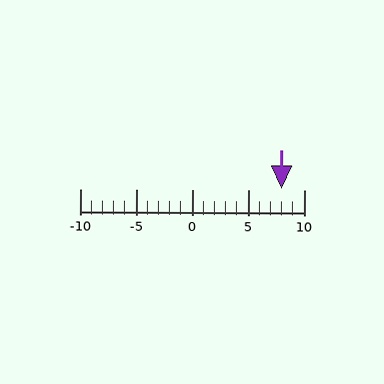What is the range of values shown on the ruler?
The ruler shows values from -10 to 10.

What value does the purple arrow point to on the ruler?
The purple arrow points to approximately 8.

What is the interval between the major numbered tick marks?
The major tick marks are spaced 5 units apart.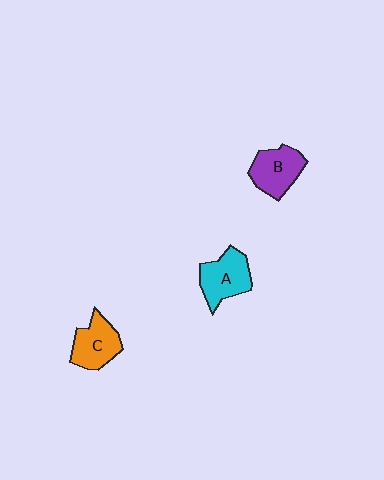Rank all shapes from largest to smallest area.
From largest to smallest: A (cyan), B (purple), C (orange).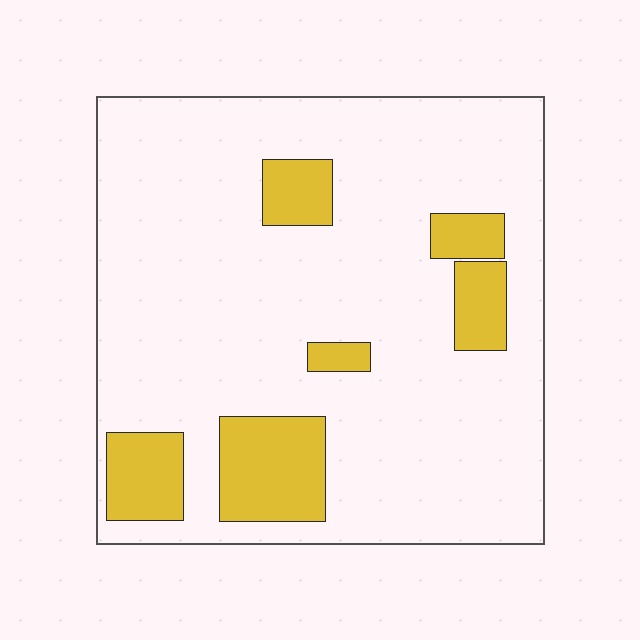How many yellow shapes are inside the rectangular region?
6.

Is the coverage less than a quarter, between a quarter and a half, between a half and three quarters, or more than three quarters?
Less than a quarter.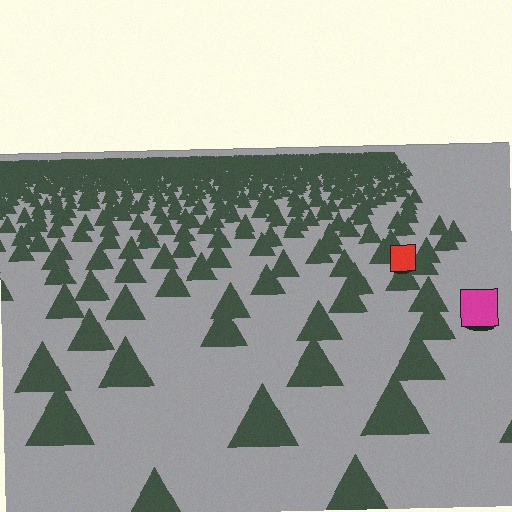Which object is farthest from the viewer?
The red square is farthest from the viewer. It appears smaller and the ground texture around it is denser.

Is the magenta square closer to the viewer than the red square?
Yes. The magenta square is closer — you can tell from the texture gradient: the ground texture is coarser near it.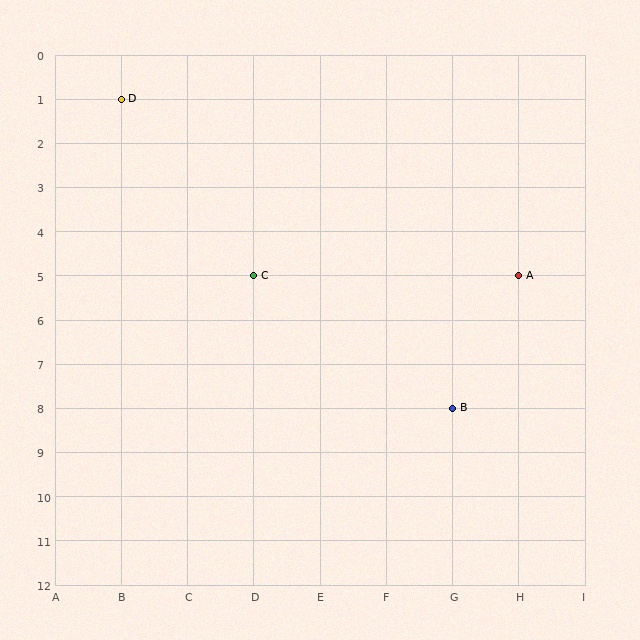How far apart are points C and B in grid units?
Points C and B are 3 columns and 3 rows apart (about 4.2 grid units diagonally).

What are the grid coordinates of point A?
Point A is at grid coordinates (H, 5).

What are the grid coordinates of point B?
Point B is at grid coordinates (G, 8).